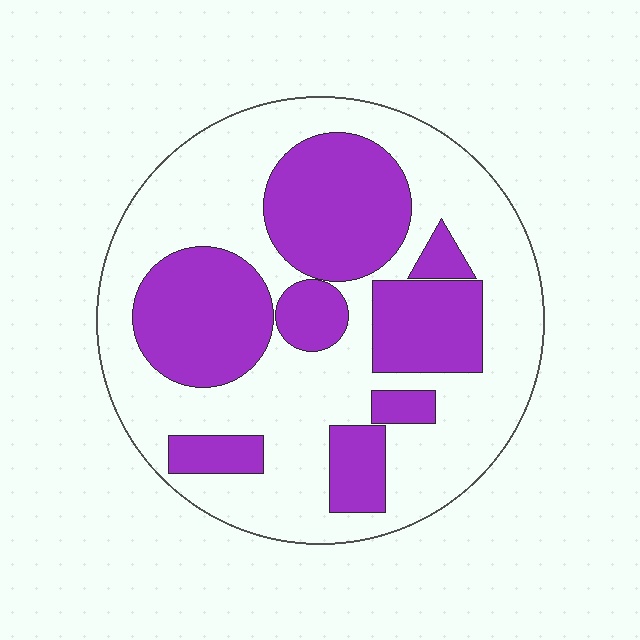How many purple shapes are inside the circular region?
8.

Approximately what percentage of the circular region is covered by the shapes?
Approximately 40%.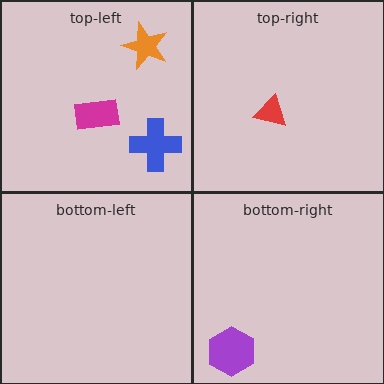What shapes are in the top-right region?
The red triangle.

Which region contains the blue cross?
The top-left region.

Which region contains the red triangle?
The top-right region.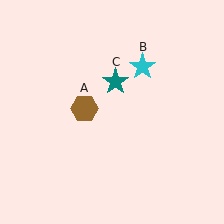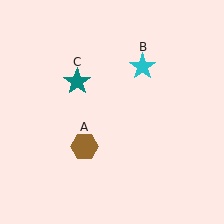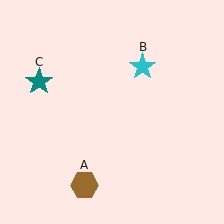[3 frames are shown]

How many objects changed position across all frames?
2 objects changed position: brown hexagon (object A), teal star (object C).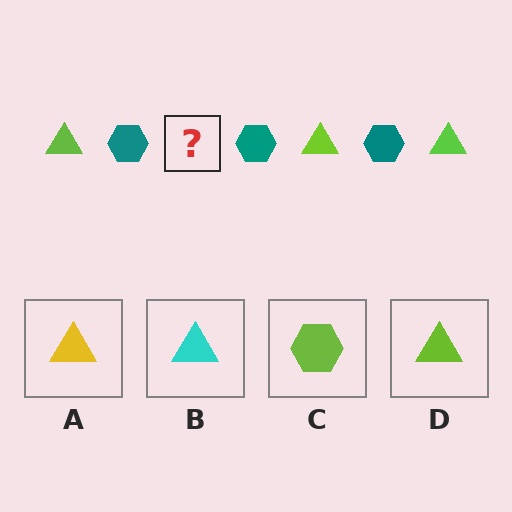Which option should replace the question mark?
Option D.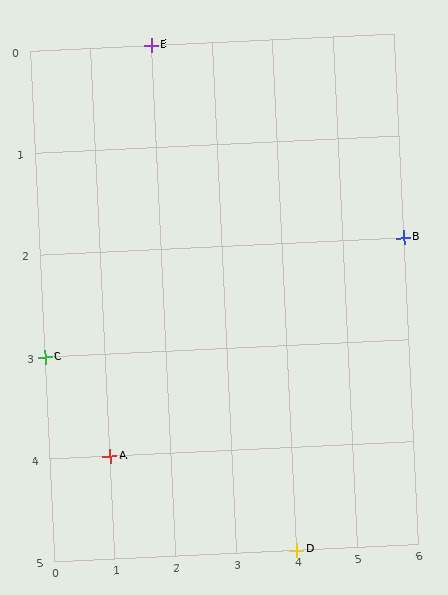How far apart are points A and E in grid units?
Points A and E are 1 column and 4 rows apart (about 4.1 grid units diagonally).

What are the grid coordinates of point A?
Point A is at grid coordinates (1, 4).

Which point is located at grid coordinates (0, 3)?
Point C is at (0, 3).